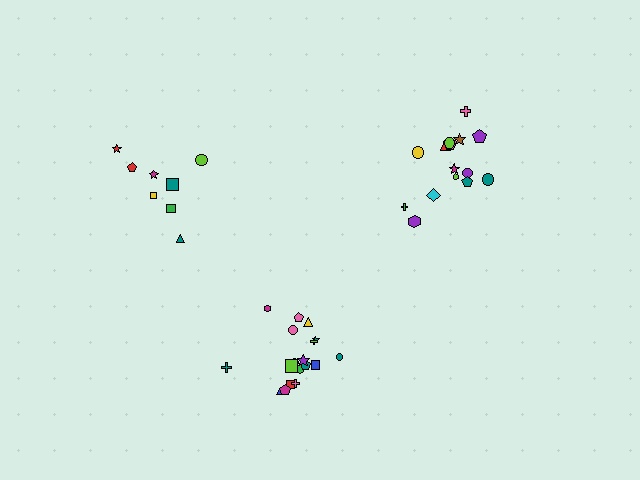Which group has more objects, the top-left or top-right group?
The top-right group.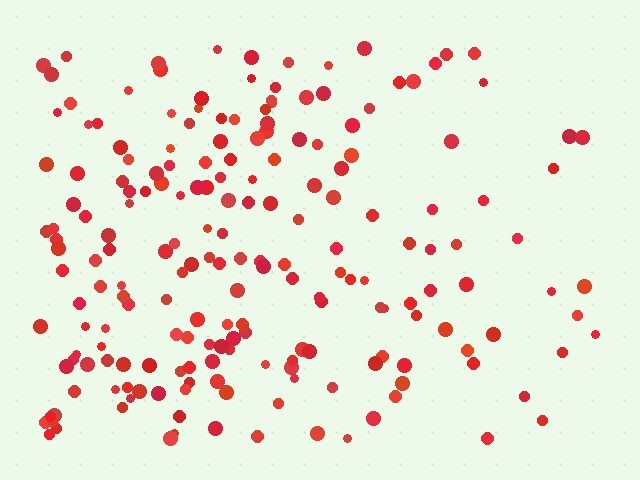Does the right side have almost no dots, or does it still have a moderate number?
Still a moderate number, just noticeably fewer than the left.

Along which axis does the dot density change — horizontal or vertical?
Horizontal.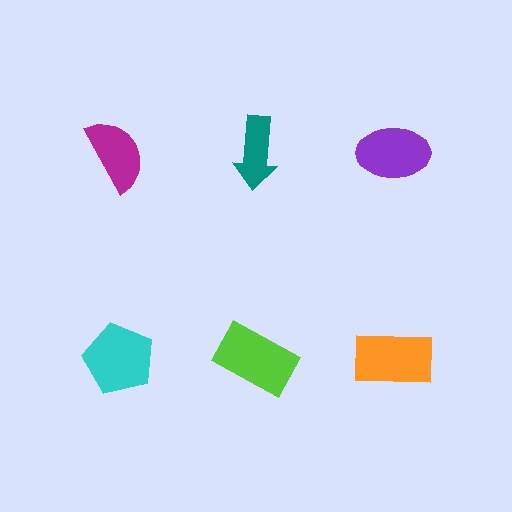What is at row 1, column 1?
A magenta semicircle.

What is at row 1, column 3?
A purple ellipse.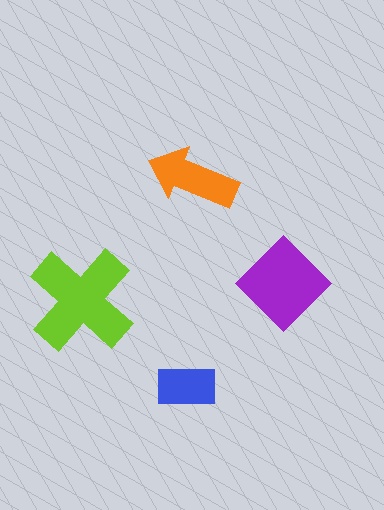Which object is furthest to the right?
The purple diamond is rightmost.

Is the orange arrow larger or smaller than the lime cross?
Smaller.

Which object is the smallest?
The blue rectangle.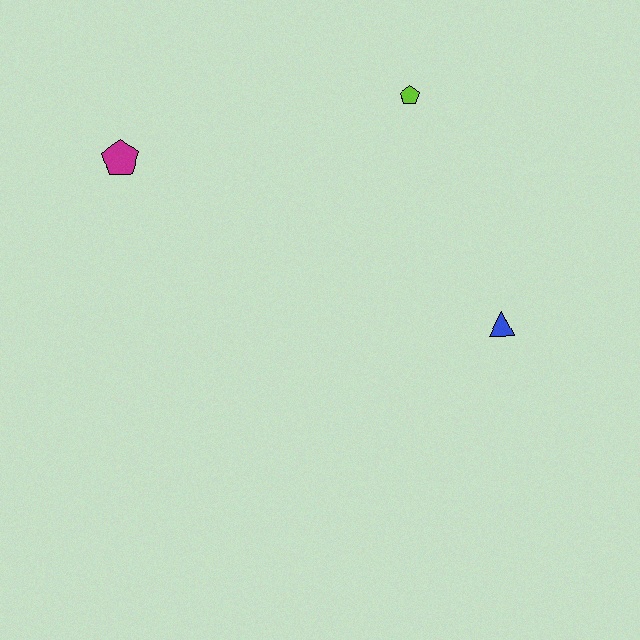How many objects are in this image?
There are 3 objects.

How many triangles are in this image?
There is 1 triangle.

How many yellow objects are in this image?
There are no yellow objects.